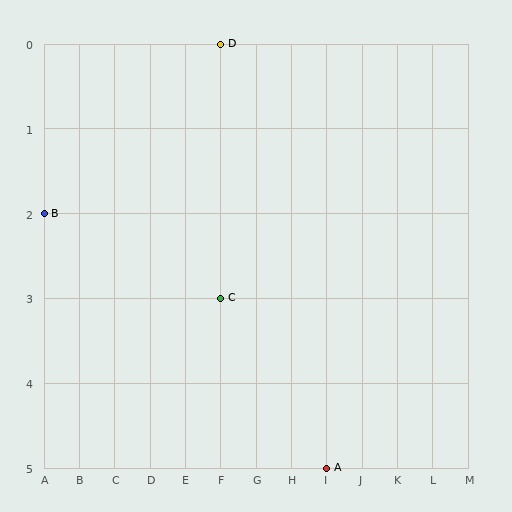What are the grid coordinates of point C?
Point C is at grid coordinates (F, 3).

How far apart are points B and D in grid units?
Points B and D are 5 columns and 2 rows apart (about 5.4 grid units diagonally).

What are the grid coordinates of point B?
Point B is at grid coordinates (A, 2).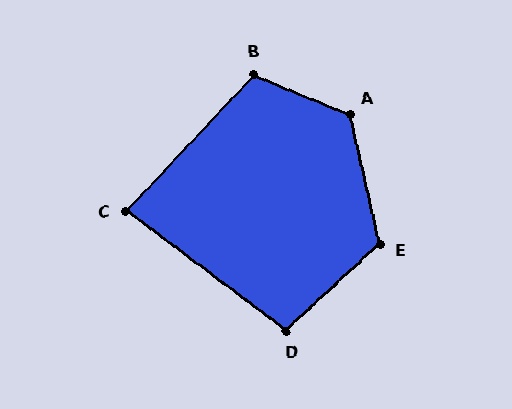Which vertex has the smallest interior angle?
C, at approximately 84 degrees.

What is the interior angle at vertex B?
Approximately 110 degrees (obtuse).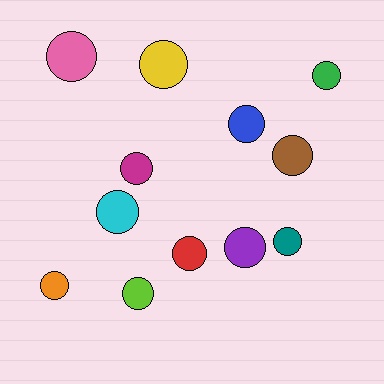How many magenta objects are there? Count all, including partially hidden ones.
There is 1 magenta object.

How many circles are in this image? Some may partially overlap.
There are 12 circles.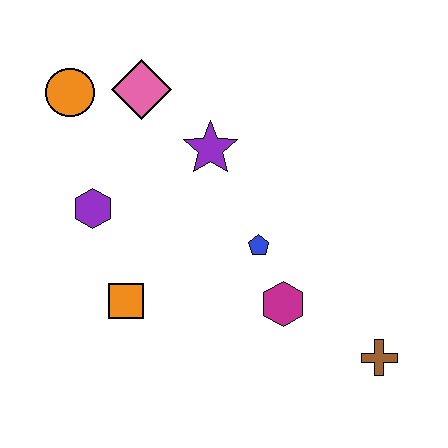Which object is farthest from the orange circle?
The brown cross is farthest from the orange circle.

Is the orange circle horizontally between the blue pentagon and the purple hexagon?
No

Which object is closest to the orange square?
The purple hexagon is closest to the orange square.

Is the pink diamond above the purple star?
Yes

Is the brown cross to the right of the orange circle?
Yes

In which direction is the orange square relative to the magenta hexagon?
The orange square is to the left of the magenta hexagon.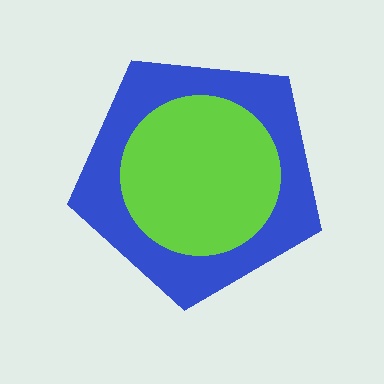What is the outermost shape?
The blue pentagon.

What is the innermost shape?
The lime circle.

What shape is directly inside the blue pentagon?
The lime circle.